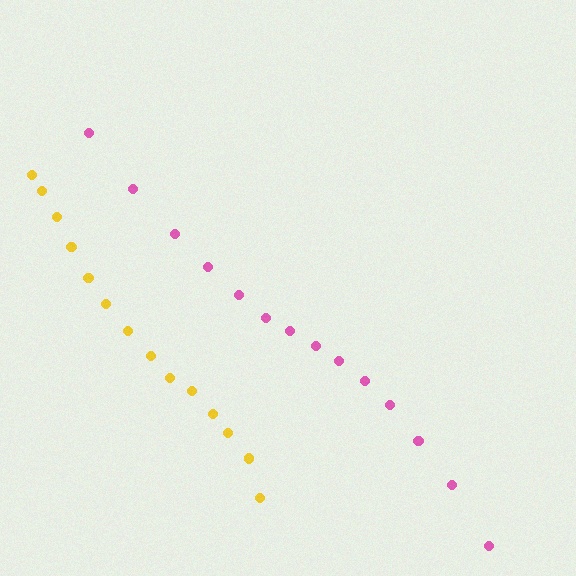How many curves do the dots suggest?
There are 2 distinct paths.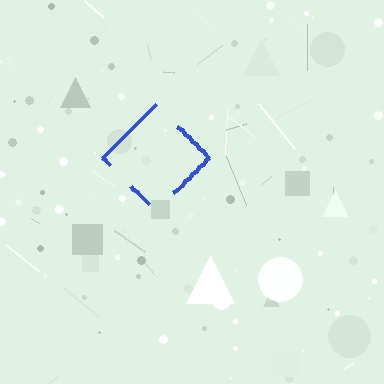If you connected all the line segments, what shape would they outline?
They would outline a diamond.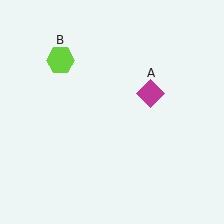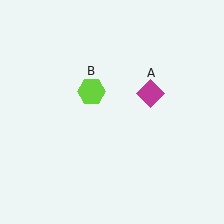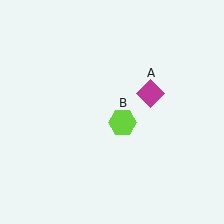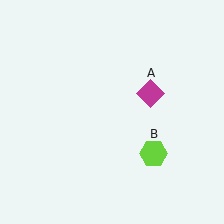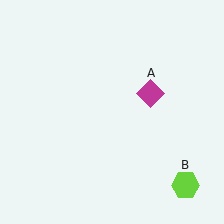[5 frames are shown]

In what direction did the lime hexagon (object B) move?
The lime hexagon (object B) moved down and to the right.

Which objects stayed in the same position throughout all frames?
Magenta diamond (object A) remained stationary.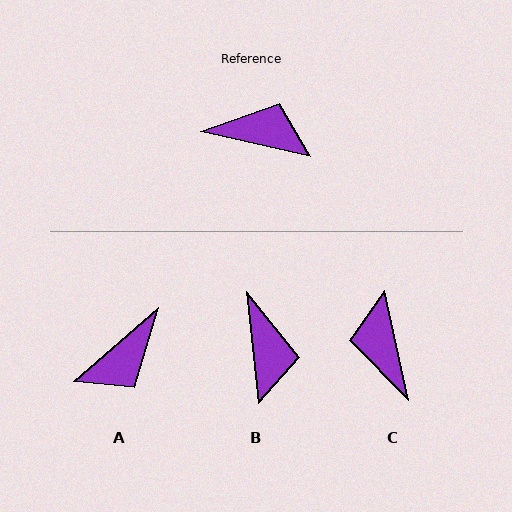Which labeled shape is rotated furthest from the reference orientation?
A, about 126 degrees away.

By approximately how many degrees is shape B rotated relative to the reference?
Approximately 71 degrees clockwise.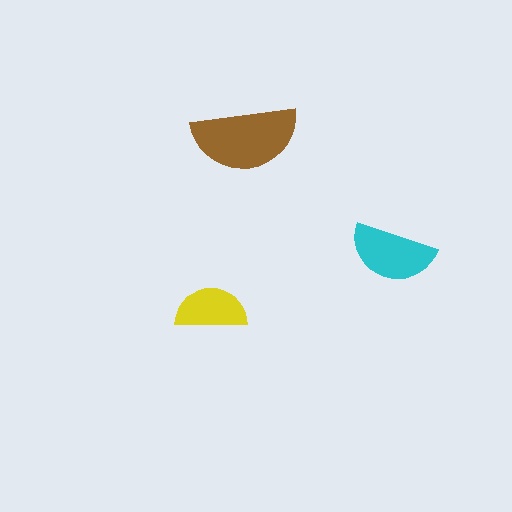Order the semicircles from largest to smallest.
the brown one, the cyan one, the yellow one.